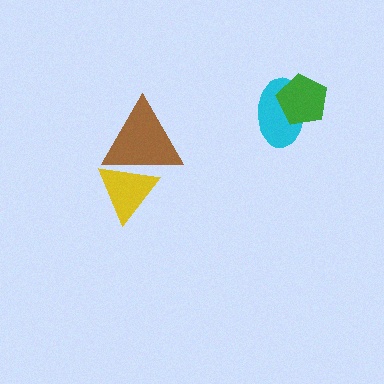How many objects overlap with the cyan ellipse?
1 object overlaps with the cyan ellipse.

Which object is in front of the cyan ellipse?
The green pentagon is in front of the cyan ellipse.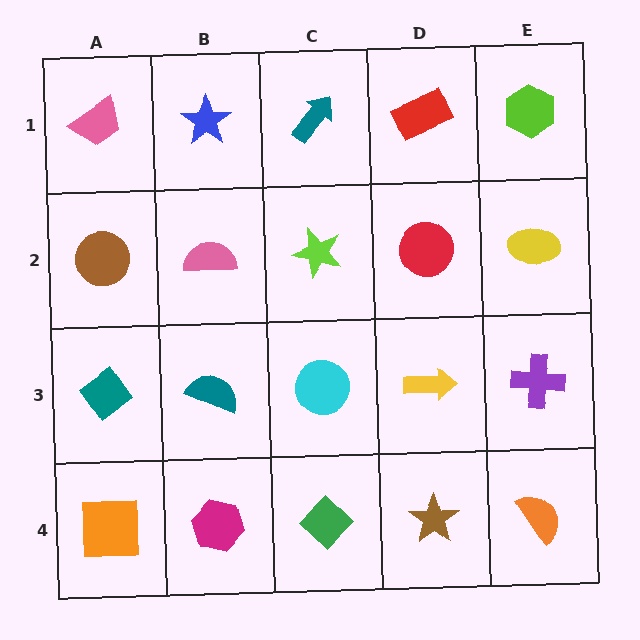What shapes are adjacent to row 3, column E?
A yellow ellipse (row 2, column E), an orange semicircle (row 4, column E), a yellow arrow (row 3, column D).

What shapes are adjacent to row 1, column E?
A yellow ellipse (row 2, column E), a red rectangle (row 1, column D).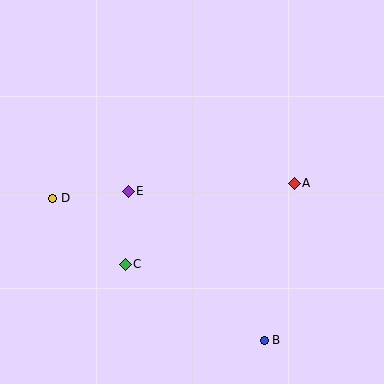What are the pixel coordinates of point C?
Point C is at (125, 264).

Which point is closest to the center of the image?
Point E at (128, 191) is closest to the center.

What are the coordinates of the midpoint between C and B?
The midpoint between C and B is at (195, 302).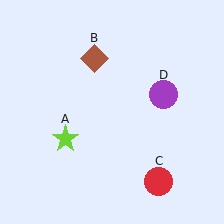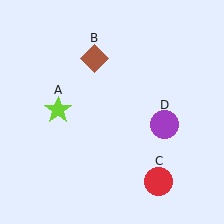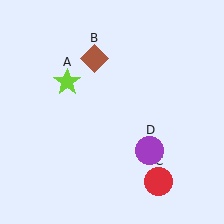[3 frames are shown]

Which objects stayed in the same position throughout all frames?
Brown diamond (object B) and red circle (object C) remained stationary.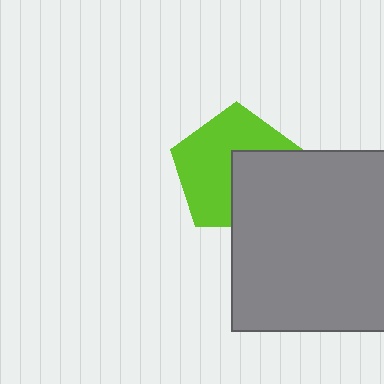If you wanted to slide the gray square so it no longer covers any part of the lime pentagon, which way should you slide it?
Slide it toward the lower-right — that is the most direct way to separate the two shapes.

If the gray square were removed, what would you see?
You would see the complete lime pentagon.